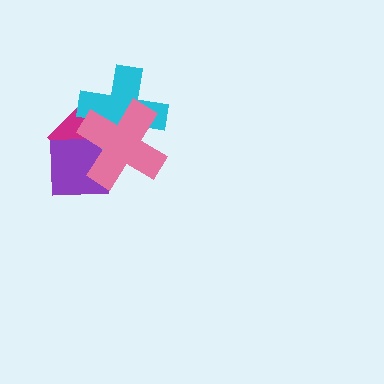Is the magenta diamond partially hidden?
Yes, it is partially covered by another shape.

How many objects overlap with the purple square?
3 objects overlap with the purple square.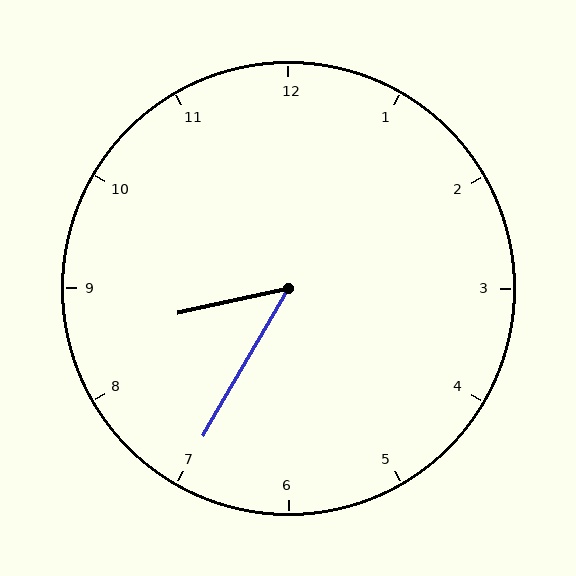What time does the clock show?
8:35.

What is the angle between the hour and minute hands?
Approximately 48 degrees.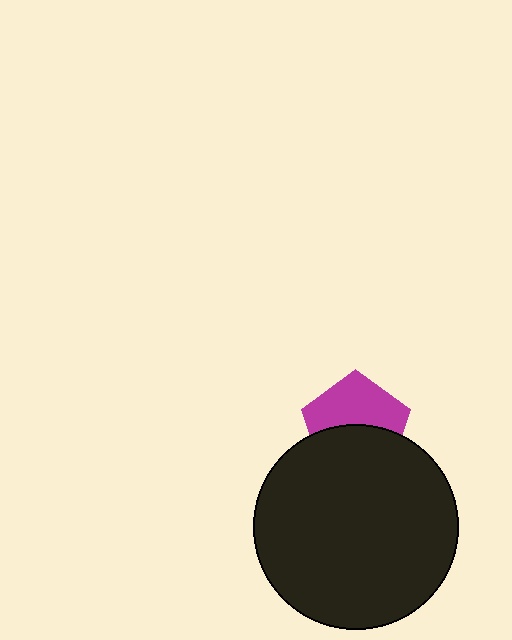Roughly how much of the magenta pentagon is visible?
About half of it is visible (roughly 52%).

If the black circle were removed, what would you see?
You would see the complete magenta pentagon.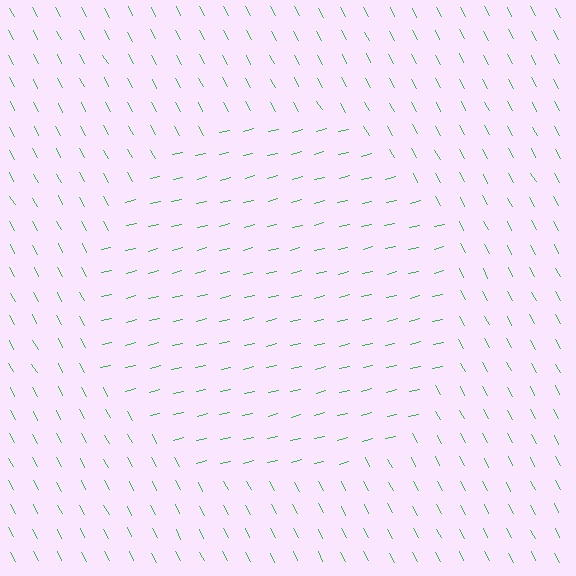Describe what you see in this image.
The image is filled with small green line segments. A circle region in the image has lines oriented differently from the surrounding lines, creating a visible texture boundary.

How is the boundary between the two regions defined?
The boundary is defined purely by a change in line orientation (approximately 75 degrees difference). All lines are the same color and thickness.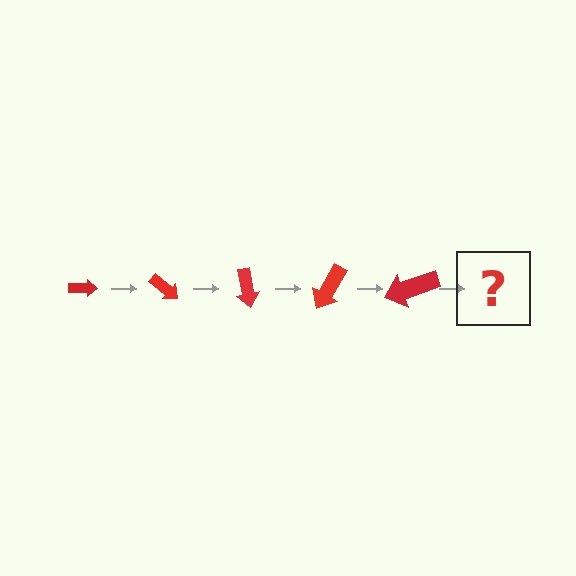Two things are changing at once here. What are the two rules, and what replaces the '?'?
The two rules are that the arrow grows larger each step and it rotates 40 degrees each step. The '?' should be an arrow, larger than the previous one and rotated 200 degrees from the start.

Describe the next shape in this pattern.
It should be an arrow, larger than the previous one and rotated 200 degrees from the start.